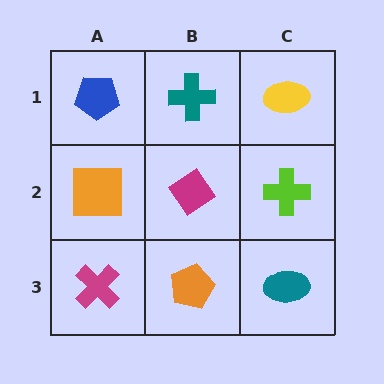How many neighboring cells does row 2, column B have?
4.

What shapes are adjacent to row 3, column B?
A magenta diamond (row 2, column B), a magenta cross (row 3, column A), a teal ellipse (row 3, column C).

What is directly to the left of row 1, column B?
A blue pentagon.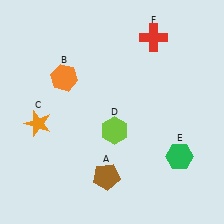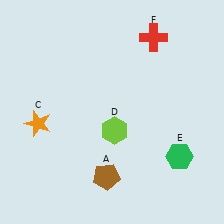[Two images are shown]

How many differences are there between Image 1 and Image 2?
There is 1 difference between the two images.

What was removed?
The orange hexagon (B) was removed in Image 2.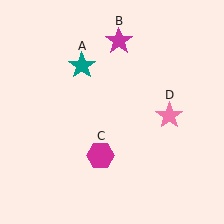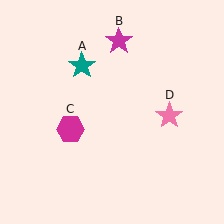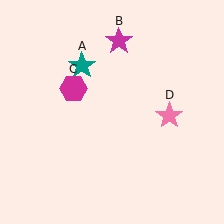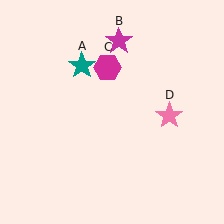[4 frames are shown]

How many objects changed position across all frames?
1 object changed position: magenta hexagon (object C).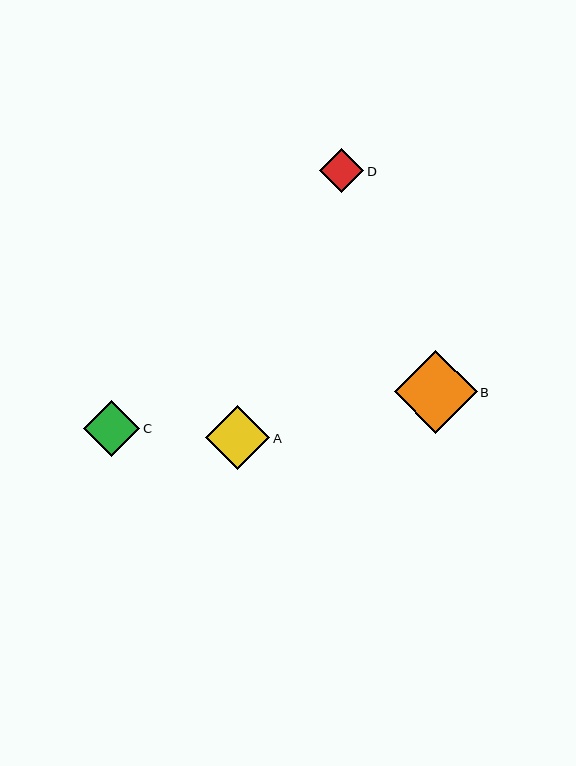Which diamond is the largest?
Diamond B is the largest with a size of approximately 83 pixels.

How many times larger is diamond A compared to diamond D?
Diamond A is approximately 1.5 times the size of diamond D.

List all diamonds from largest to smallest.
From largest to smallest: B, A, C, D.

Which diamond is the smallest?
Diamond D is the smallest with a size of approximately 44 pixels.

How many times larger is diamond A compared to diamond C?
Diamond A is approximately 1.1 times the size of diamond C.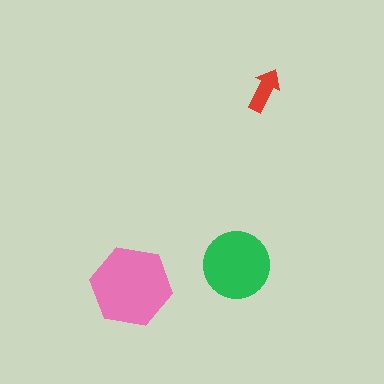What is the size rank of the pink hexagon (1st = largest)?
1st.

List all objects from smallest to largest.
The red arrow, the green circle, the pink hexagon.